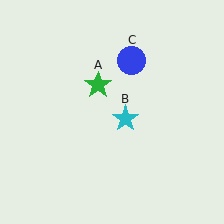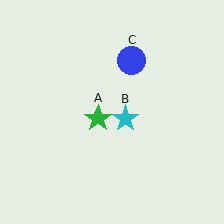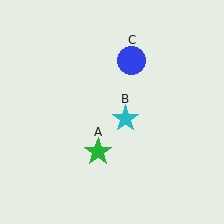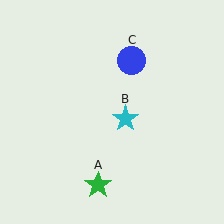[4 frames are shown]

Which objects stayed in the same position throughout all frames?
Cyan star (object B) and blue circle (object C) remained stationary.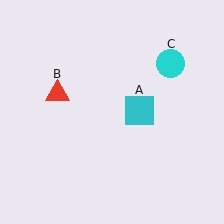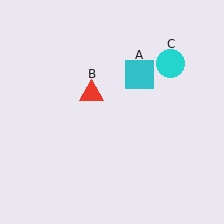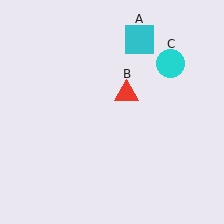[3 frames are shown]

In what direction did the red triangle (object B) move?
The red triangle (object B) moved right.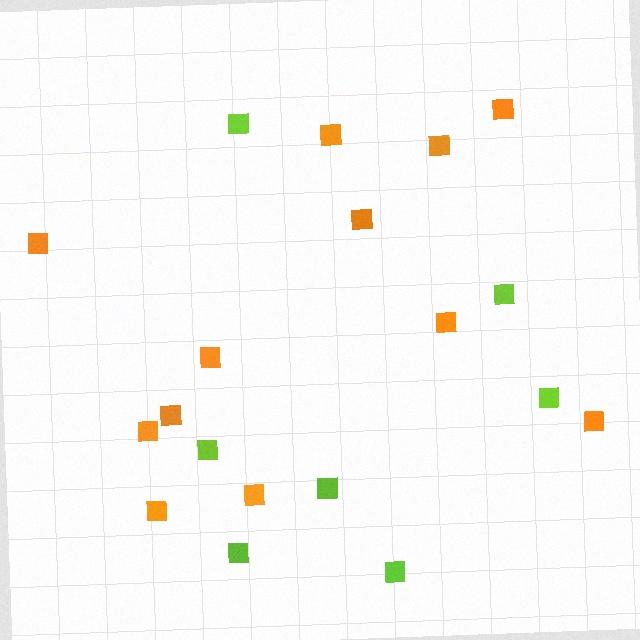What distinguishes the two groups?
There are 2 groups: one group of orange squares (12) and one group of lime squares (7).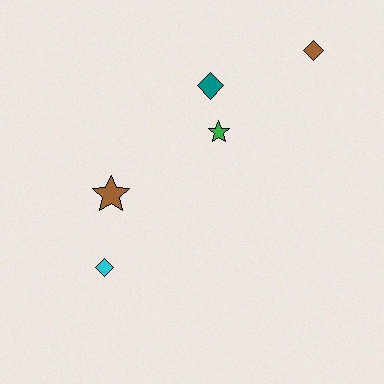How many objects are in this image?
There are 5 objects.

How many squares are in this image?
There are no squares.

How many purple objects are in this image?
There are no purple objects.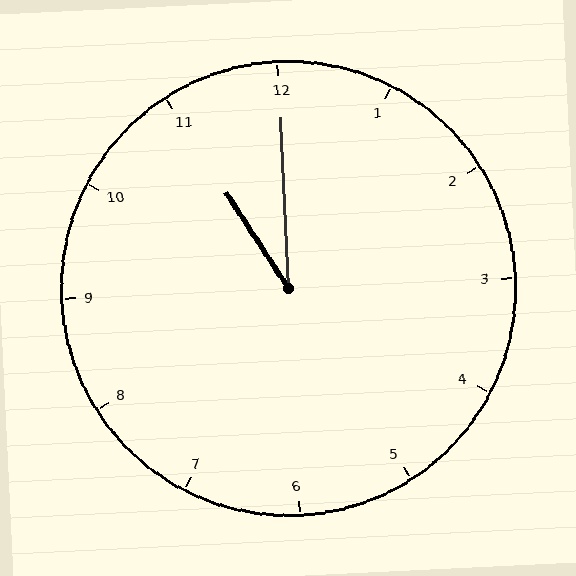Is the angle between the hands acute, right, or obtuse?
It is acute.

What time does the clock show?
11:00.